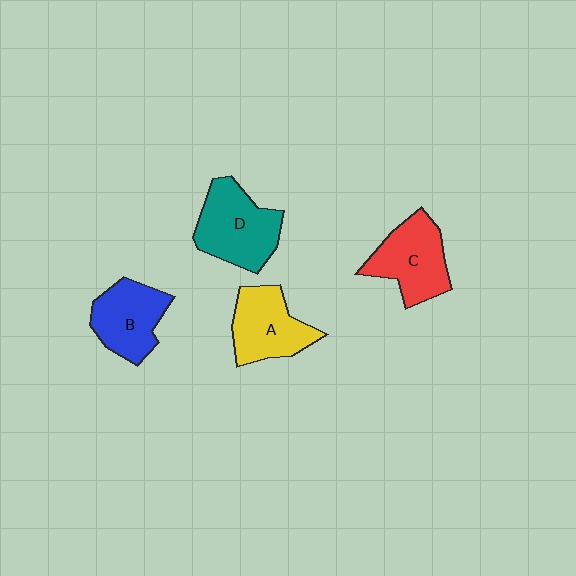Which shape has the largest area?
Shape D (teal).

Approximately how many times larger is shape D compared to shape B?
Approximately 1.2 times.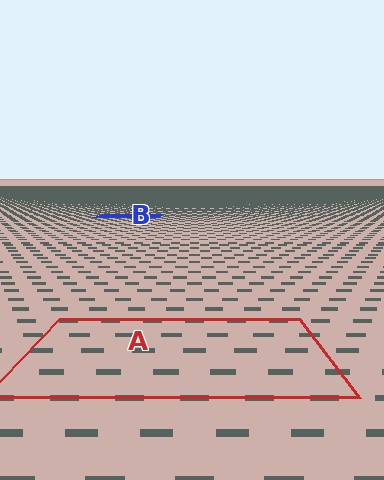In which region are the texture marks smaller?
The texture marks are smaller in region B, because it is farther away.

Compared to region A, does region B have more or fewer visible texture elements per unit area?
Region B has more texture elements per unit area — they are packed more densely because it is farther away.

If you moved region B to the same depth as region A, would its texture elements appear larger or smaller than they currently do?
They would appear larger. At a closer depth, the same texture elements are projected at a bigger on-screen size.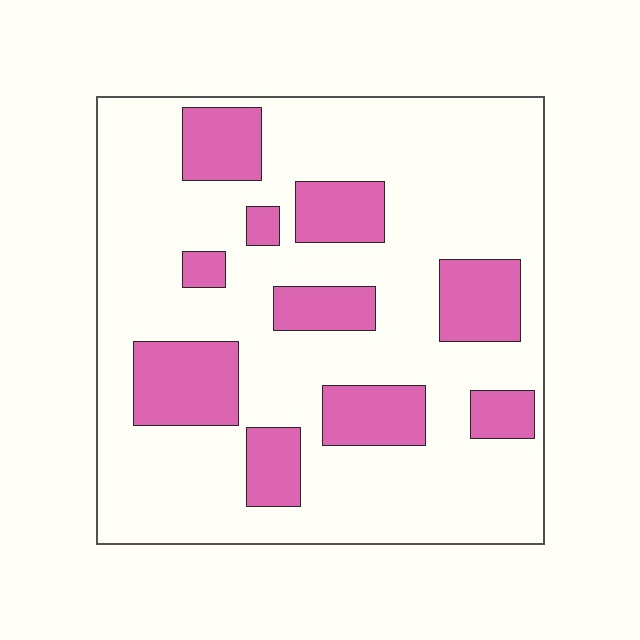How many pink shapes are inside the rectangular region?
10.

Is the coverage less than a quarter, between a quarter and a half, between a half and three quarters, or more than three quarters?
Less than a quarter.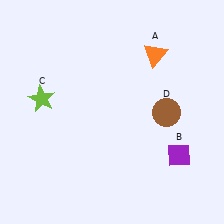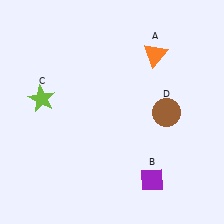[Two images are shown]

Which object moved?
The purple diamond (B) moved left.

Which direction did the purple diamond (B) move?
The purple diamond (B) moved left.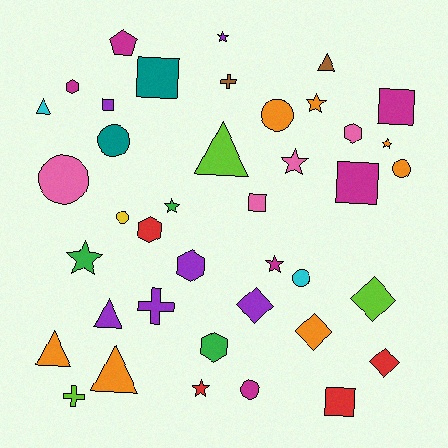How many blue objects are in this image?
There are no blue objects.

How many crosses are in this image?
There are 3 crosses.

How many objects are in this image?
There are 40 objects.